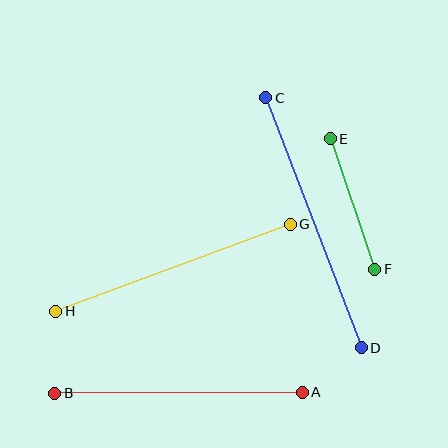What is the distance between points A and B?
The distance is approximately 247 pixels.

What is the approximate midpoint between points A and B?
The midpoint is at approximately (179, 393) pixels.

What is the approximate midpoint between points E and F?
The midpoint is at approximately (353, 204) pixels.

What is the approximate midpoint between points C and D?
The midpoint is at approximately (313, 223) pixels.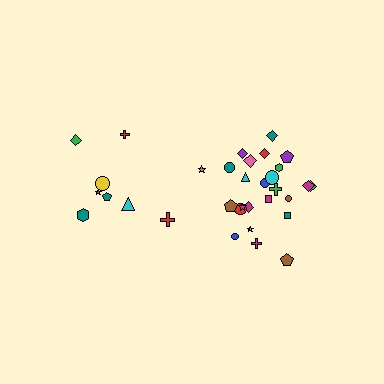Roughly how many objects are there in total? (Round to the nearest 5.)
Roughly 35 objects in total.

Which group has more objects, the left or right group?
The right group.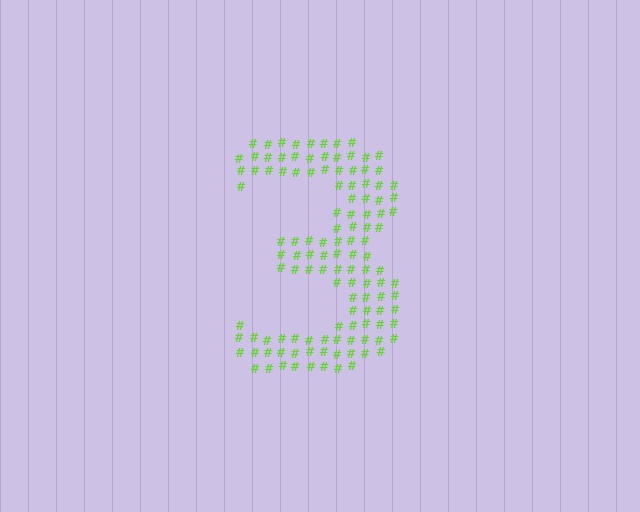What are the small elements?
The small elements are hash symbols.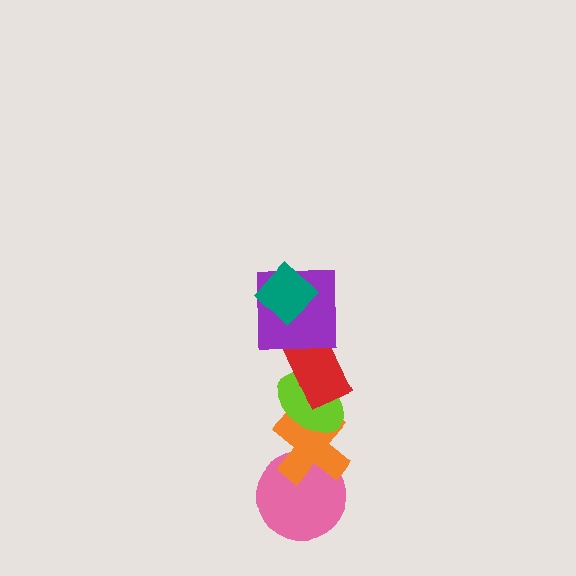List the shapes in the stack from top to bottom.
From top to bottom: the teal diamond, the purple square, the red rectangle, the lime ellipse, the orange cross, the pink circle.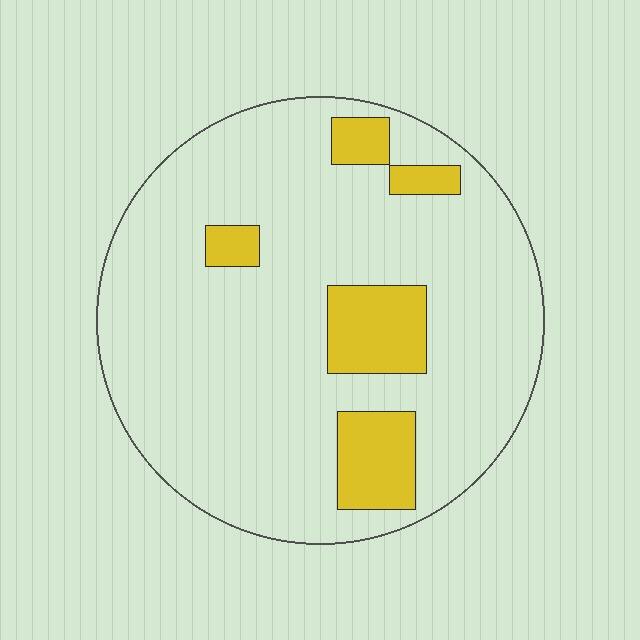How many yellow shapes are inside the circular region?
5.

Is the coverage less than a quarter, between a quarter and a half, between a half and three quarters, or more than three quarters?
Less than a quarter.